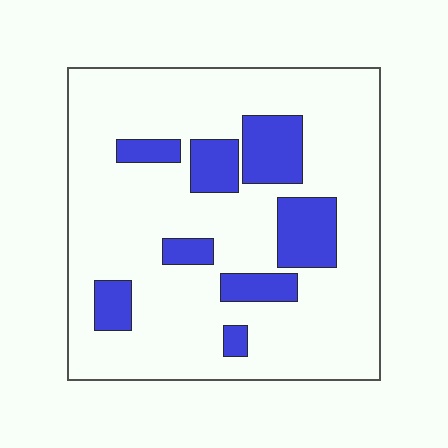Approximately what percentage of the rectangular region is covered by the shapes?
Approximately 20%.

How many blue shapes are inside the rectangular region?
8.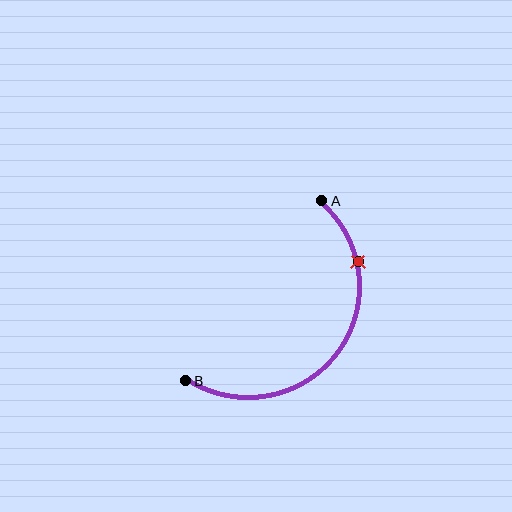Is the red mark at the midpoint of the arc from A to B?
No. The red mark lies on the arc but is closer to endpoint A. The arc midpoint would be at the point on the curve equidistant along the arc from both A and B.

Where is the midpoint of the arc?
The arc midpoint is the point on the curve farthest from the straight line joining A and B. It sits below and to the right of that line.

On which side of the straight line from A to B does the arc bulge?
The arc bulges below and to the right of the straight line connecting A and B.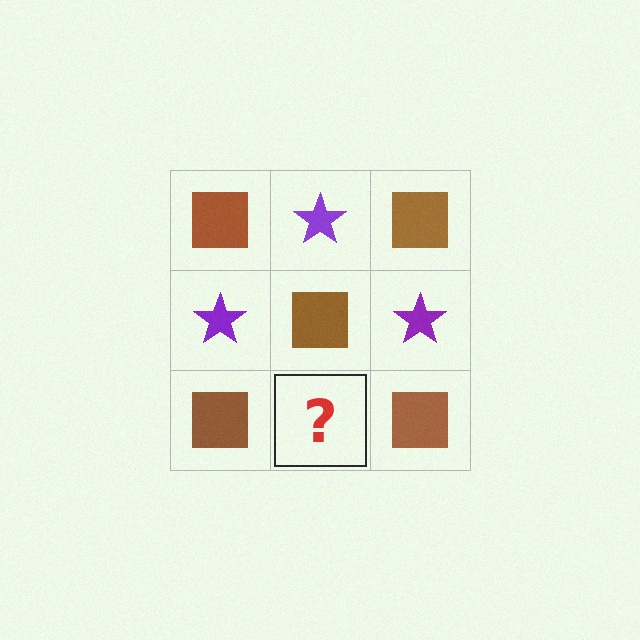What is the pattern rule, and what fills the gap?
The rule is that it alternates brown square and purple star in a checkerboard pattern. The gap should be filled with a purple star.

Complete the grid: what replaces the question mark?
The question mark should be replaced with a purple star.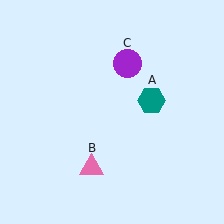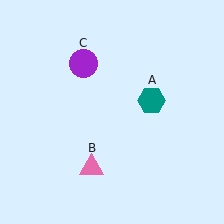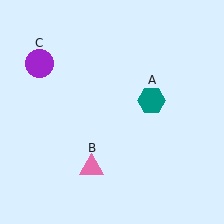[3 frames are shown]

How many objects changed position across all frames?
1 object changed position: purple circle (object C).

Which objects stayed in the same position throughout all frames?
Teal hexagon (object A) and pink triangle (object B) remained stationary.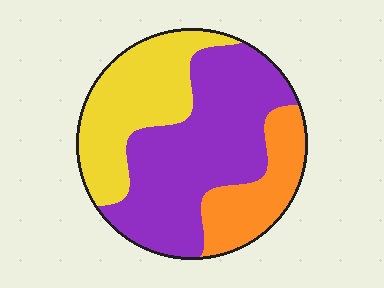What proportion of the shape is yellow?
Yellow covers around 30% of the shape.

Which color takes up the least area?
Orange, at roughly 20%.